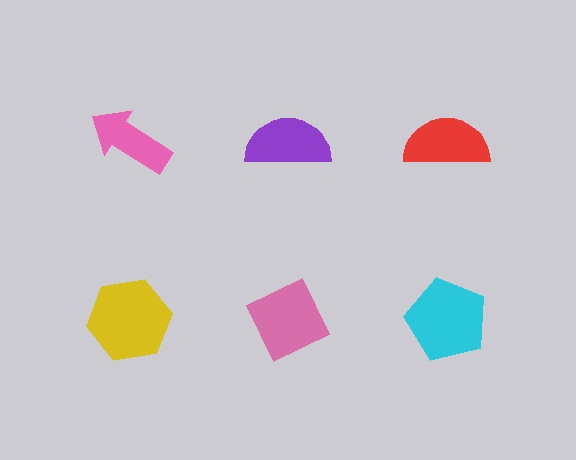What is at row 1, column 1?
A pink arrow.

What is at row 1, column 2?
A purple semicircle.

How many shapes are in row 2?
3 shapes.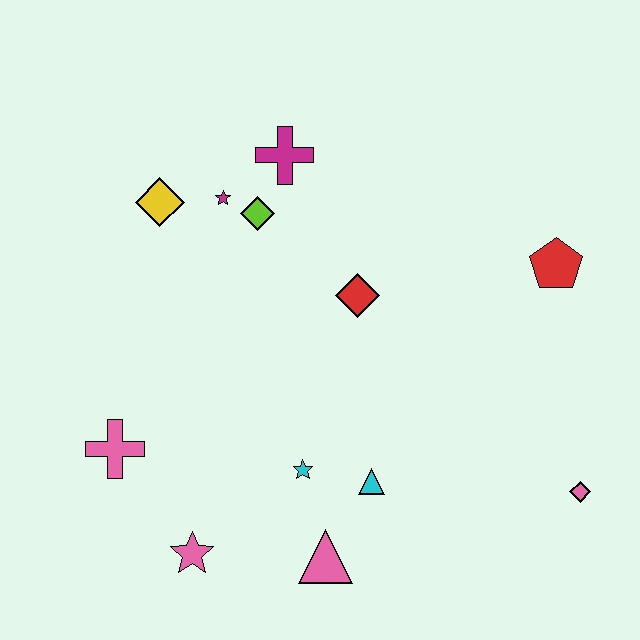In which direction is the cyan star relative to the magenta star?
The cyan star is below the magenta star.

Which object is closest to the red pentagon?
The red diamond is closest to the red pentagon.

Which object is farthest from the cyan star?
The red pentagon is farthest from the cyan star.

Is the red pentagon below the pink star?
No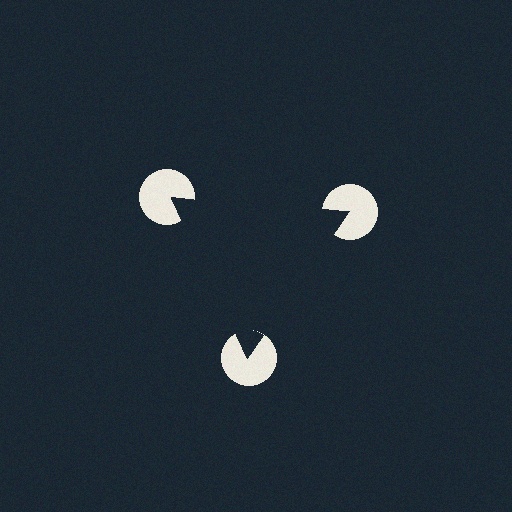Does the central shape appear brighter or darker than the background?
It typically appears slightly darker than the background, even though no actual brightness change is drawn.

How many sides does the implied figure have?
3 sides.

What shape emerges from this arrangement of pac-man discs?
An illusory triangle — its edges are inferred from the aligned wedge cuts in the pac-man discs, not physically drawn.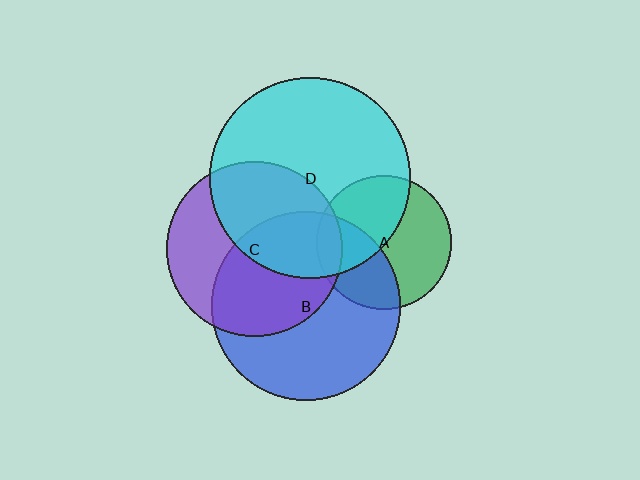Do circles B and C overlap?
Yes.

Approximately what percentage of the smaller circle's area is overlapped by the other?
Approximately 50%.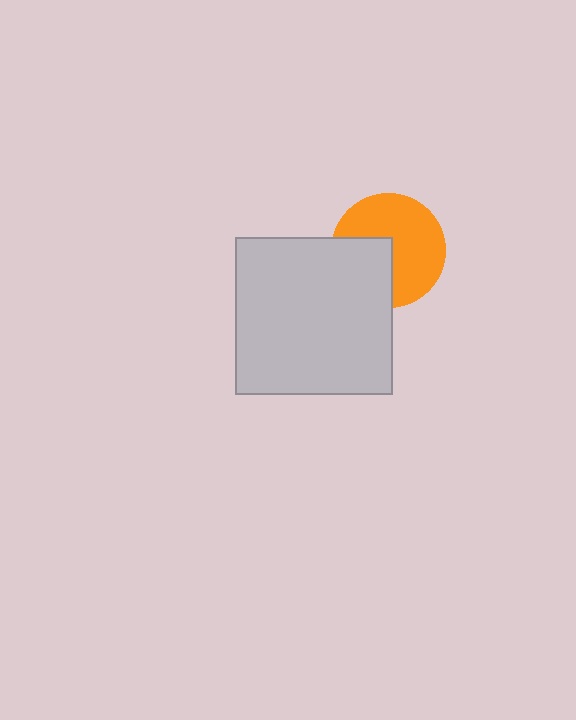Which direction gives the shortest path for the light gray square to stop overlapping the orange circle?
Moving toward the lower-left gives the shortest separation.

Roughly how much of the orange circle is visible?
About half of it is visible (roughly 64%).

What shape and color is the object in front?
The object in front is a light gray square.